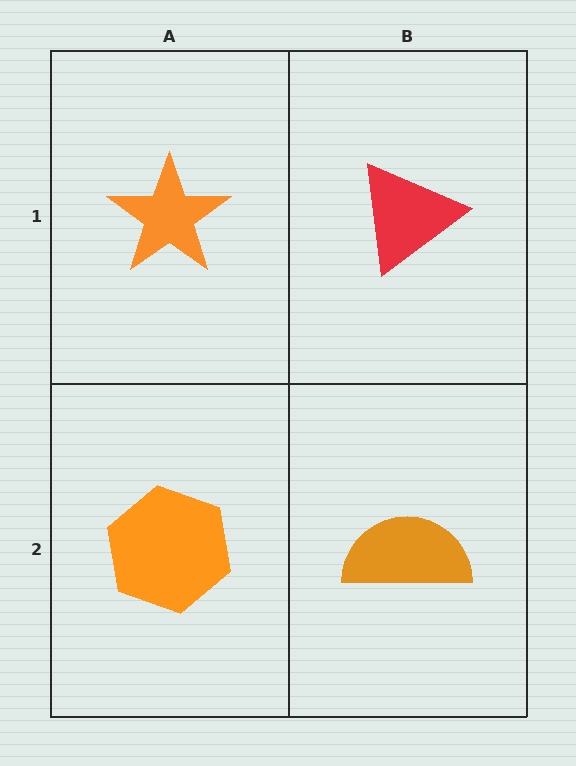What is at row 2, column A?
An orange hexagon.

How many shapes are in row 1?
2 shapes.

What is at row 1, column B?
A red triangle.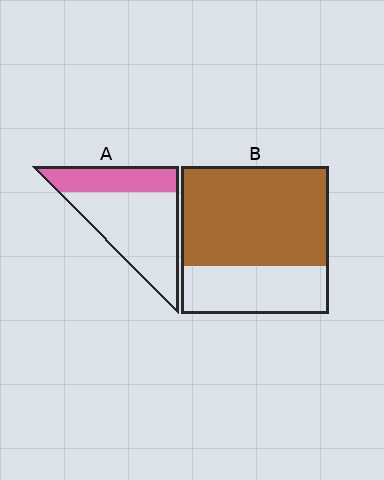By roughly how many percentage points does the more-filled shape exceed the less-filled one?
By roughly 35 percentage points (B over A).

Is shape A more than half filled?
No.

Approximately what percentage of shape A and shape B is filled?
A is approximately 30% and B is approximately 70%.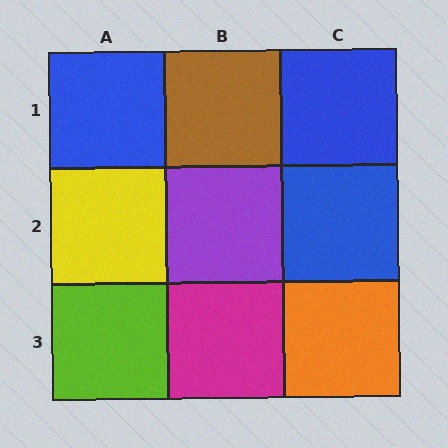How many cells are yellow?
1 cell is yellow.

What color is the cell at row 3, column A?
Lime.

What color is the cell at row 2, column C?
Blue.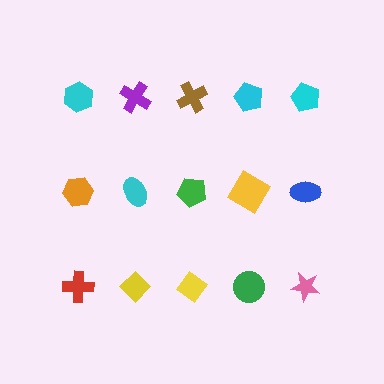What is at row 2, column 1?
An orange hexagon.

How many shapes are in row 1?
5 shapes.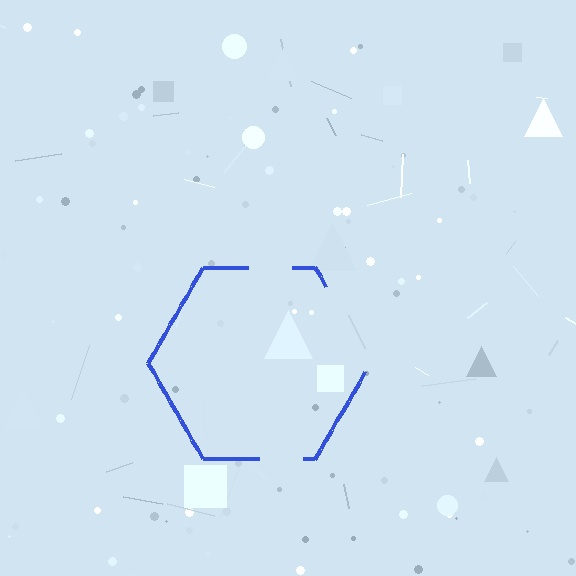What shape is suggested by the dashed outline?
The dashed outline suggests a hexagon.